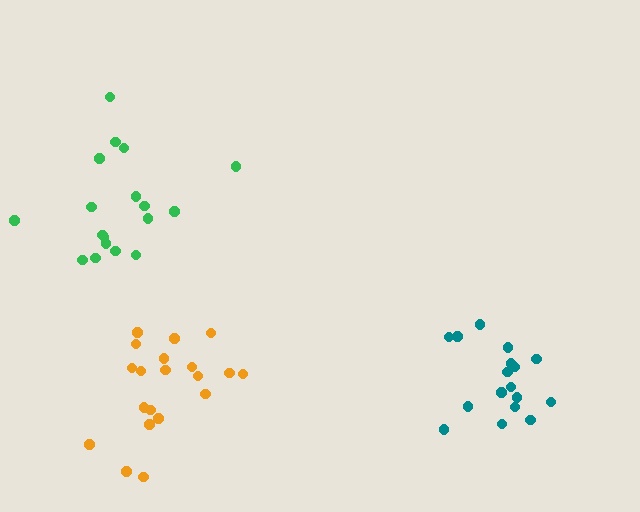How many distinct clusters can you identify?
There are 3 distinct clusters.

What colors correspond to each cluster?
The clusters are colored: teal, green, orange.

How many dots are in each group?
Group 1: 17 dots, Group 2: 18 dots, Group 3: 20 dots (55 total).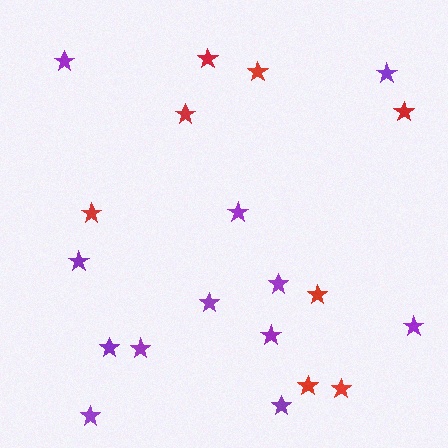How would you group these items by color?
There are 2 groups: one group of purple stars (12) and one group of red stars (8).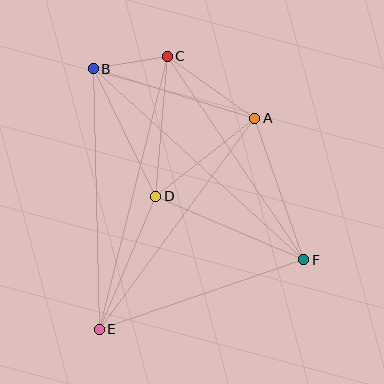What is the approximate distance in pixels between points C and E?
The distance between C and E is approximately 281 pixels.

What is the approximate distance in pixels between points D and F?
The distance between D and F is approximately 161 pixels.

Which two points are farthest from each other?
Points B and F are farthest from each other.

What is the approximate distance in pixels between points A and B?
The distance between A and B is approximately 169 pixels.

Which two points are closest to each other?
Points B and C are closest to each other.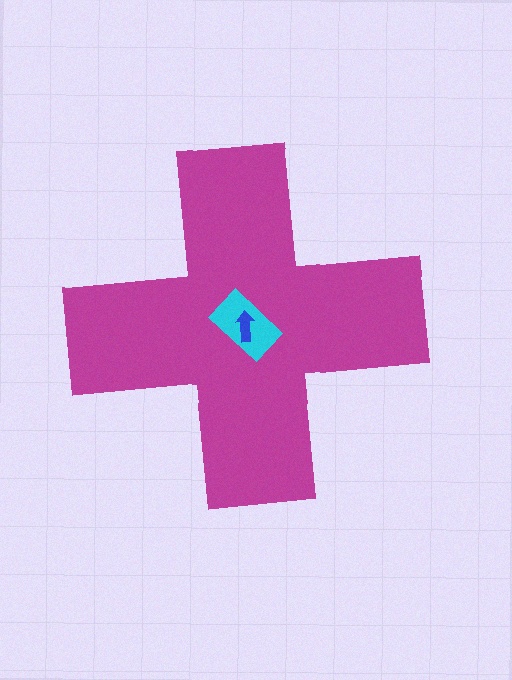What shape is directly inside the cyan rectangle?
The blue arrow.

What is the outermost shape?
The magenta cross.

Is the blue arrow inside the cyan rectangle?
Yes.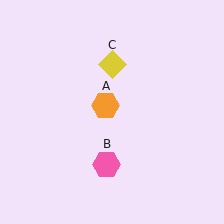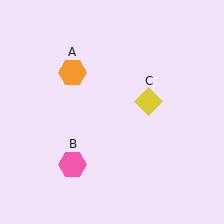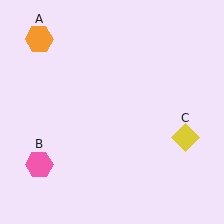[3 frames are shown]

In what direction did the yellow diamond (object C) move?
The yellow diamond (object C) moved down and to the right.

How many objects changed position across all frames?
3 objects changed position: orange hexagon (object A), pink hexagon (object B), yellow diamond (object C).